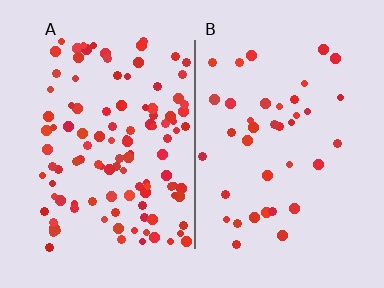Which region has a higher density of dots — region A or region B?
A (the left).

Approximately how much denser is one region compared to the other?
Approximately 3.0× — region A over region B.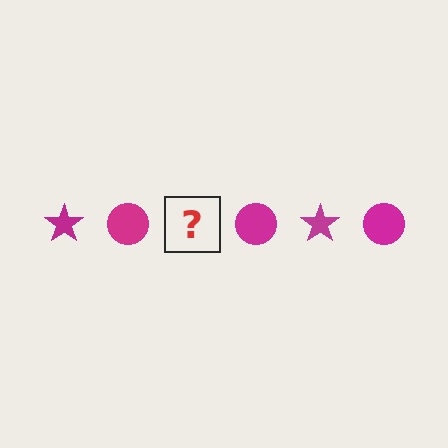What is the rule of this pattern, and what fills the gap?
The rule is that the pattern cycles through star, circle shapes in magenta. The gap should be filled with a magenta star.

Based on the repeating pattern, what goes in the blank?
The blank should be a magenta star.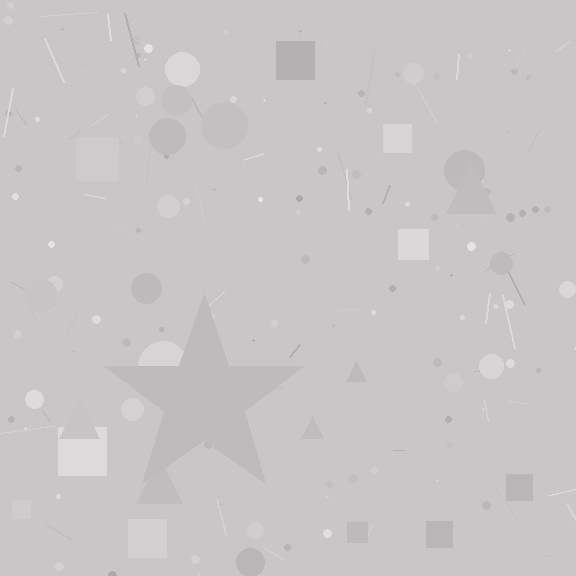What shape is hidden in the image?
A star is hidden in the image.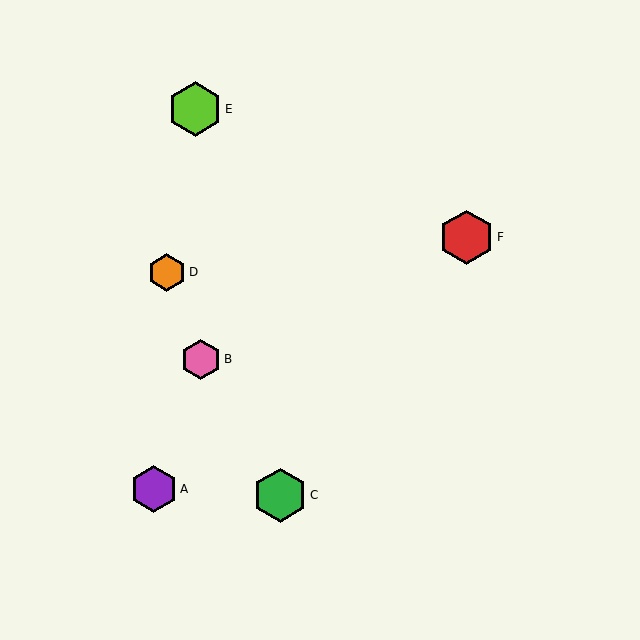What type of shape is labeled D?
Shape D is an orange hexagon.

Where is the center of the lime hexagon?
The center of the lime hexagon is at (195, 109).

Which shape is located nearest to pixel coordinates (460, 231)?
The red hexagon (labeled F) at (467, 237) is nearest to that location.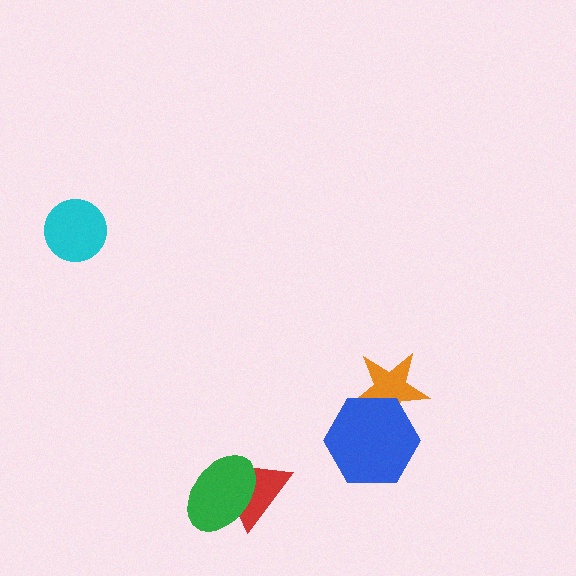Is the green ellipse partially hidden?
No, no other shape covers it.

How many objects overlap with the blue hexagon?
1 object overlaps with the blue hexagon.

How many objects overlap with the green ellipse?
1 object overlaps with the green ellipse.